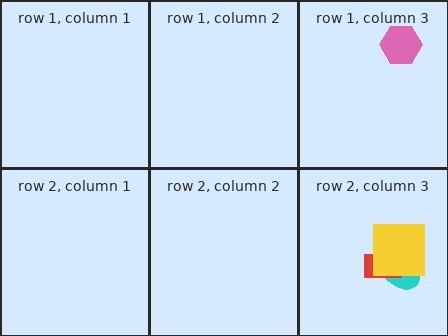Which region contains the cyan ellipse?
The row 2, column 3 region.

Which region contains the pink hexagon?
The row 1, column 3 region.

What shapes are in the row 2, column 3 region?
The cyan ellipse, the red rectangle, the yellow square.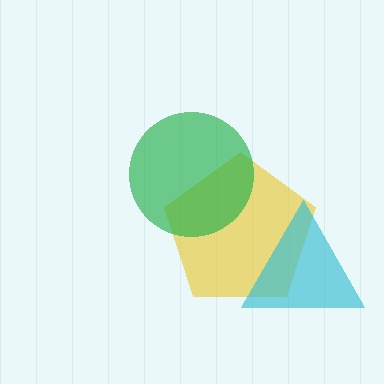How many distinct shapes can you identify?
There are 3 distinct shapes: a yellow pentagon, a cyan triangle, a green circle.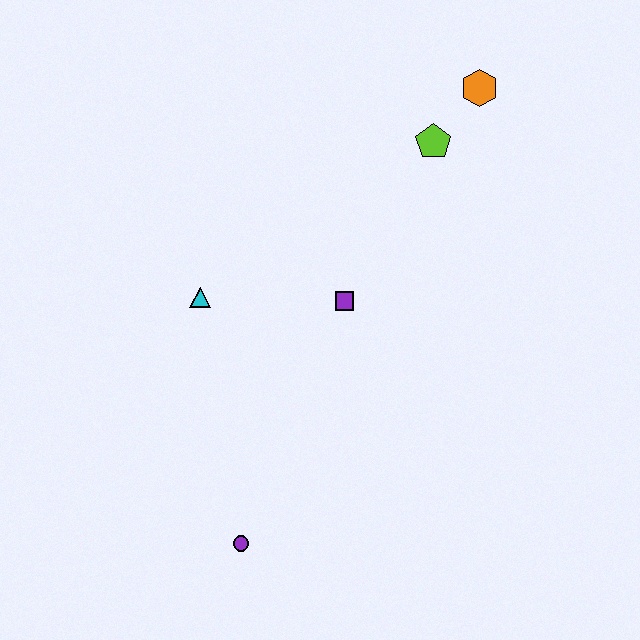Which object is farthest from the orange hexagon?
The purple circle is farthest from the orange hexagon.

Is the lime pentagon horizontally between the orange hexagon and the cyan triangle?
Yes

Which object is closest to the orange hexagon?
The lime pentagon is closest to the orange hexagon.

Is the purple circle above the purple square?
No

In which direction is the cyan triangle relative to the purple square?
The cyan triangle is to the left of the purple square.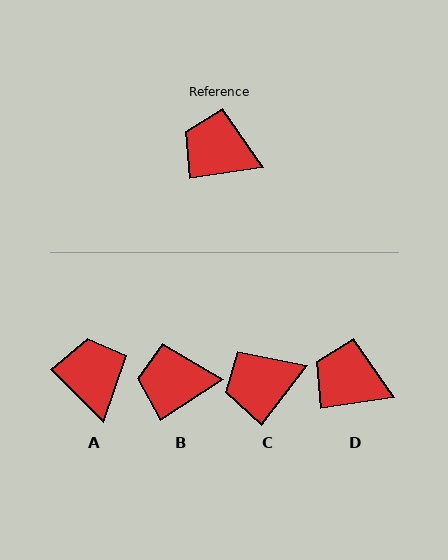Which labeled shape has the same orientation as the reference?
D.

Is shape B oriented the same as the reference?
No, it is off by about 24 degrees.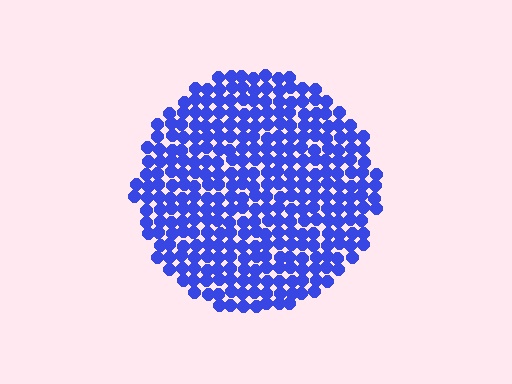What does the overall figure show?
The overall figure shows a circle.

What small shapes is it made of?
It is made of small circles.